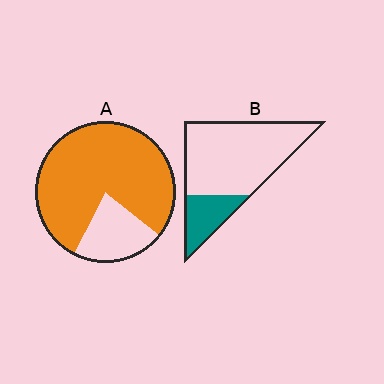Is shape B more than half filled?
No.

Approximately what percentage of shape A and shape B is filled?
A is approximately 80% and B is approximately 25%.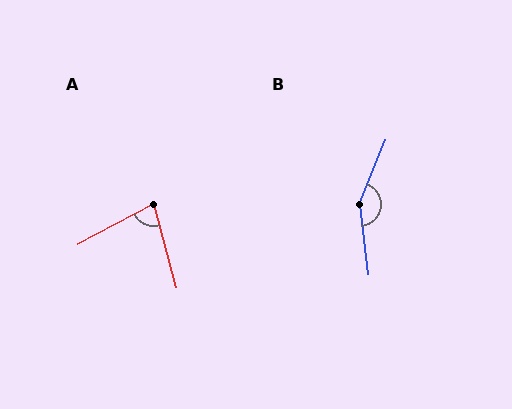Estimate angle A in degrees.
Approximately 78 degrees.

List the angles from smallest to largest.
A (78°), B (151°).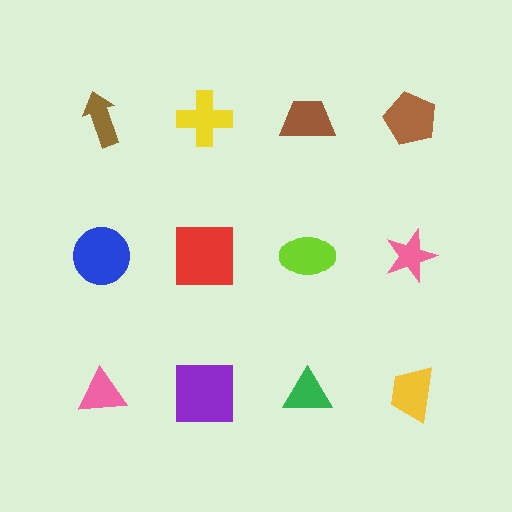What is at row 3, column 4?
A yellow trapezoid.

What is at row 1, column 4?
A brown pentagon.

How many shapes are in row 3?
4 shapes.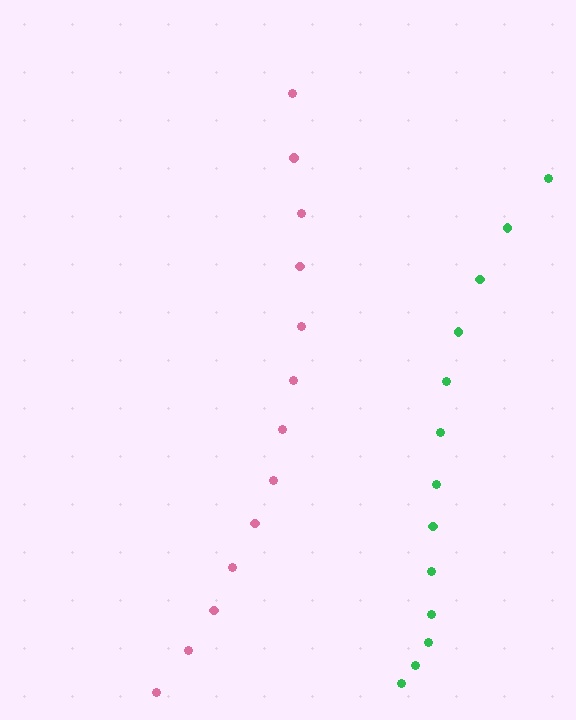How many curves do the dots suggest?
There are 2 distinct paths.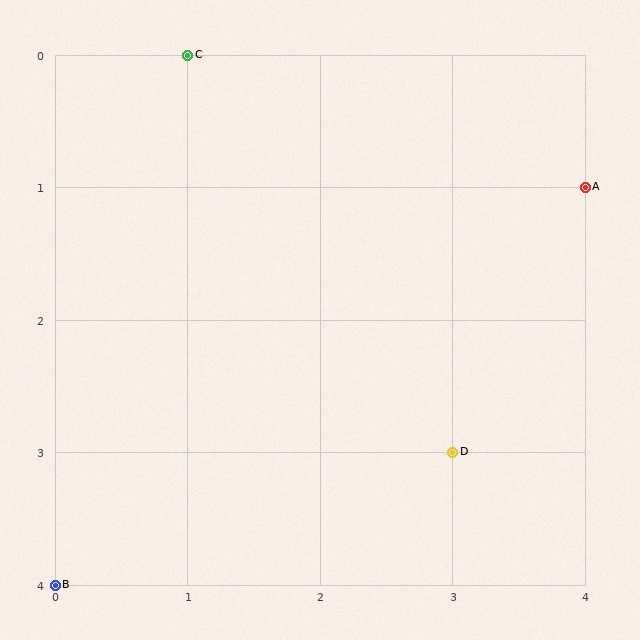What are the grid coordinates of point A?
Point A is at grid coordinates (4, 1).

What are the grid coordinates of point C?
Point C is at grid coordinates (1, 0).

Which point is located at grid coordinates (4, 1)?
Point A is at (4, 1).